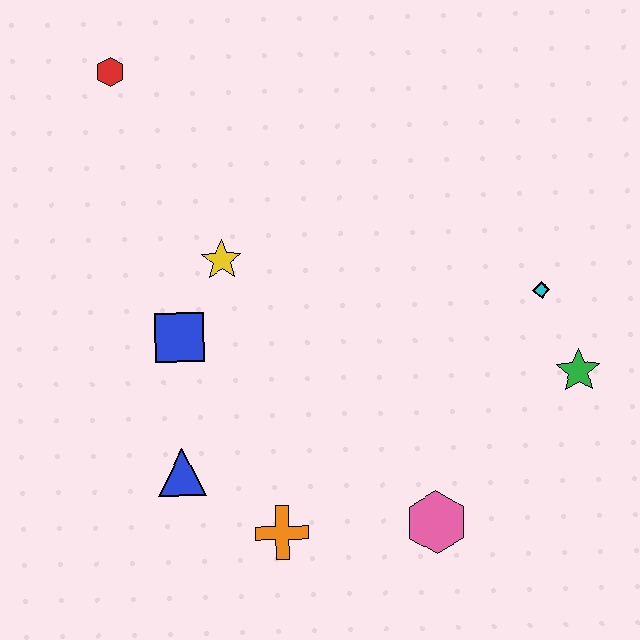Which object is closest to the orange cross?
The blue triangle is closest to the orange cross.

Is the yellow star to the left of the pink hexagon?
Yes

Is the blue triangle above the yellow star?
No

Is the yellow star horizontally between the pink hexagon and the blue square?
Yes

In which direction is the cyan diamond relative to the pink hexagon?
The cyan diamond is above the pink hexagon.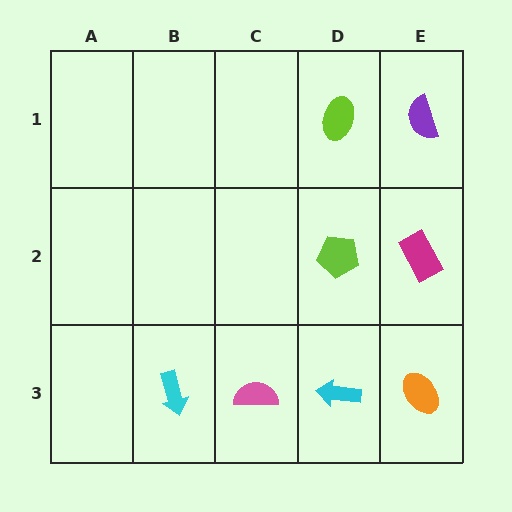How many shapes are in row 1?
2 shapes.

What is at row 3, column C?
A pink semicircle.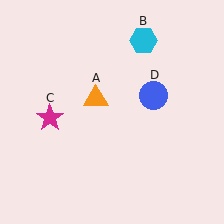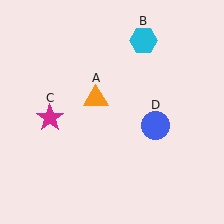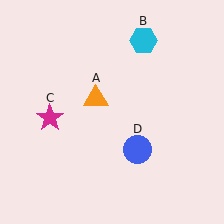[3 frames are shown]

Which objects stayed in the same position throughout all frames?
Orange triangle (object A) and cyan hexagon (object B) and magenta star (object C) remained stationary.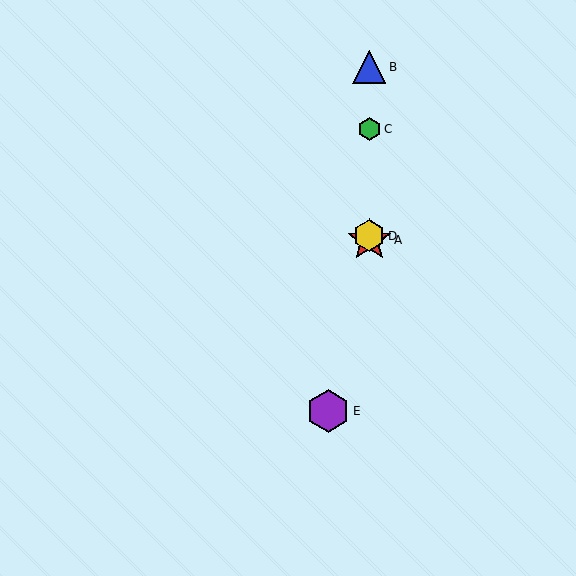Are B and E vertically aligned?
No, B is at x≈369 and E is at x≈328.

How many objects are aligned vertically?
4 objects (A, B, C, D) are aligned vertically.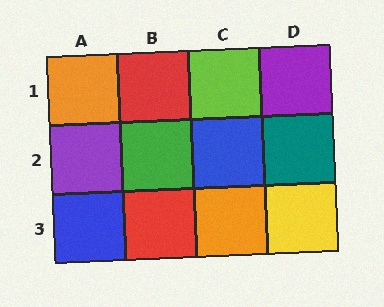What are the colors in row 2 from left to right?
Purple, green, blue, teal.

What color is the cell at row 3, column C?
Orange.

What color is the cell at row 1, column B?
Red.